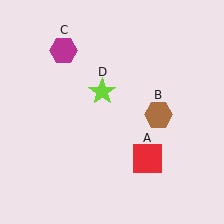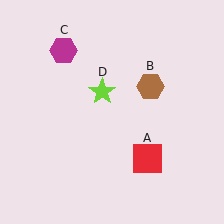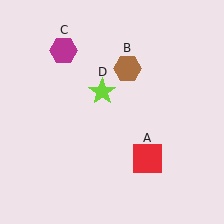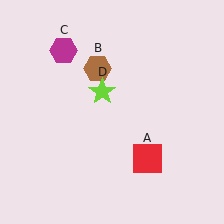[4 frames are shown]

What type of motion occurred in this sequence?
The brown hexagon (object B) rotated counterclockwise around the center of the scene.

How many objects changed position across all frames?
1 object changed position: brown hexagon (object B).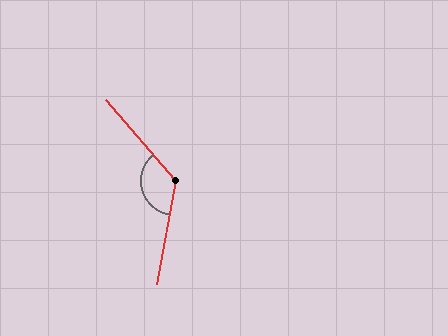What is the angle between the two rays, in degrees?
Approximately 129 degrees.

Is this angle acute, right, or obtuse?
It is obtuse.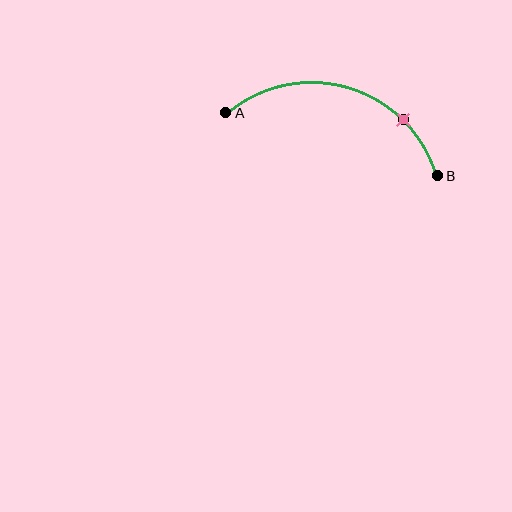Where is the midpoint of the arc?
The arc midpoint is the point on the curve farthest from the straight line joining A and B. It sits above that line.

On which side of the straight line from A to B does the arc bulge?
The arc bulges above the straight line connecting A and B.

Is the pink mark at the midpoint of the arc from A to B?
No. The pink mark lies on the arc but is closer to endpoint B. The arc midpoint would be at the point on the curve equidistant along the arc from both A and B.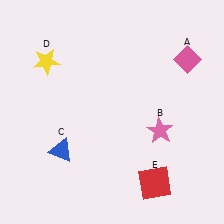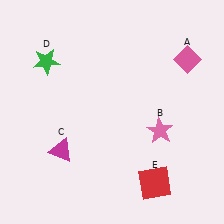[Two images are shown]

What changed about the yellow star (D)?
In Image 1, D is yellow. In Image 2, it changed to green.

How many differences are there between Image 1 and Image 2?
There are 2 differences between the two images.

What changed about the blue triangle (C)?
In Image 1, C is blue. In Image 2, it changed to magenta.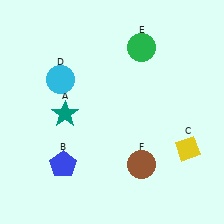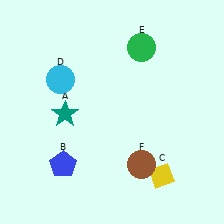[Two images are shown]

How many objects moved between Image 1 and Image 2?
1 object moved between the two images.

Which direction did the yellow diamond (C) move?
The yellow diamond (C) moved down.